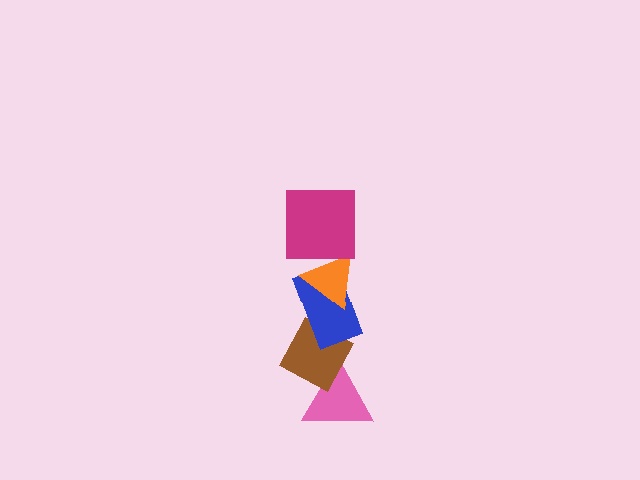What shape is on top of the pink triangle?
The brown diamond is on top of the pink triangle.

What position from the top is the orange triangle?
The orange triangle is 2nd from the top.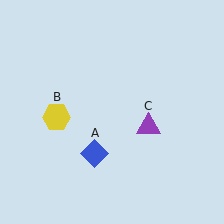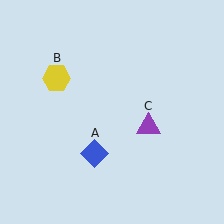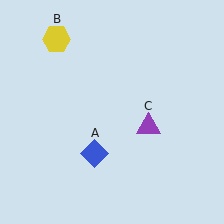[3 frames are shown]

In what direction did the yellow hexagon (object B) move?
The yellow hexagon (object B) moved up.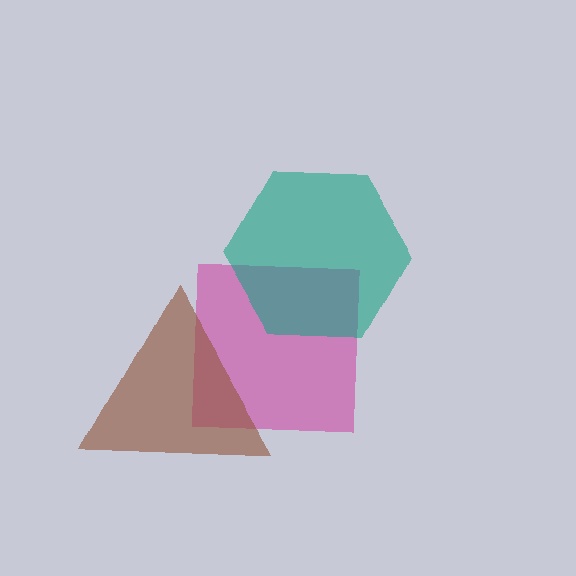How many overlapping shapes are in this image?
There are 3 overlapping shapes in the image.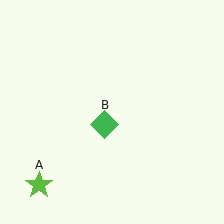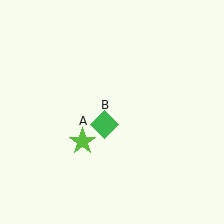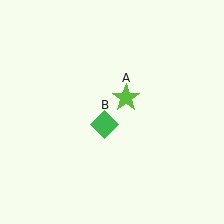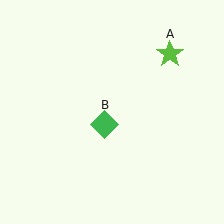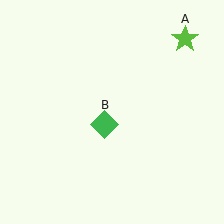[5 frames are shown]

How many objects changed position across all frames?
1 object changed position: lime star (object A).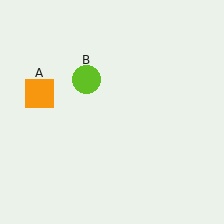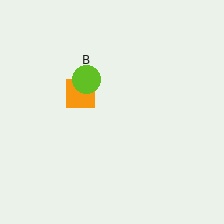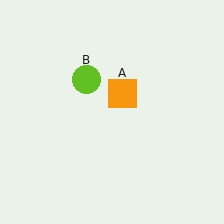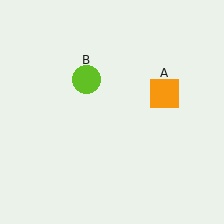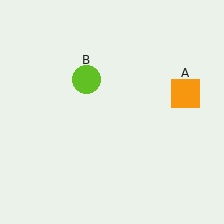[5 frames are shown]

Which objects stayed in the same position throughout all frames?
Lime circle (object B) remained stationary.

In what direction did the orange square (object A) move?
The orange square (object A) moved right.